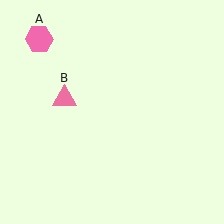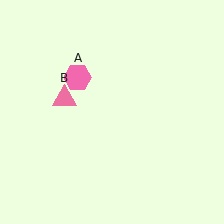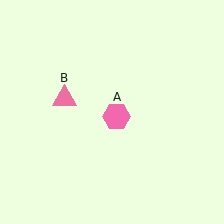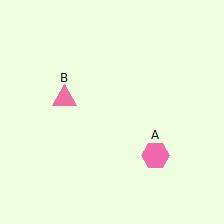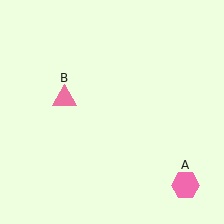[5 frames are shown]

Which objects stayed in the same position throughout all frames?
Pink triangle (object B) remained stationary.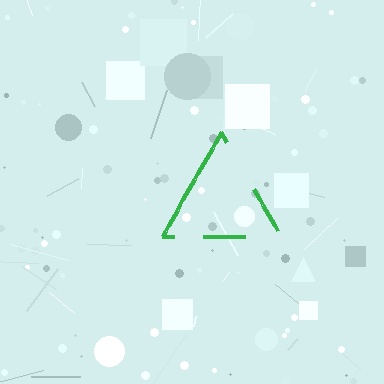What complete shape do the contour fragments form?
The contour fragments form a triangle.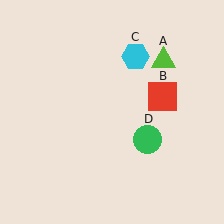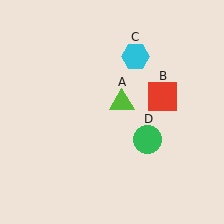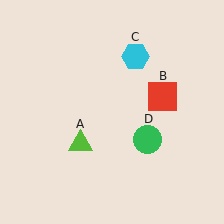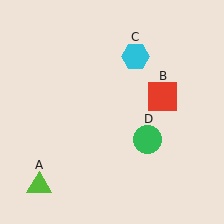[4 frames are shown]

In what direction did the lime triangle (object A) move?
The lime triangle (object A) moved down and to the left.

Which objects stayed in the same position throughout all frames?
Red square (object B) and cyan hexagon (object C) and green circle (object D) remained stationary.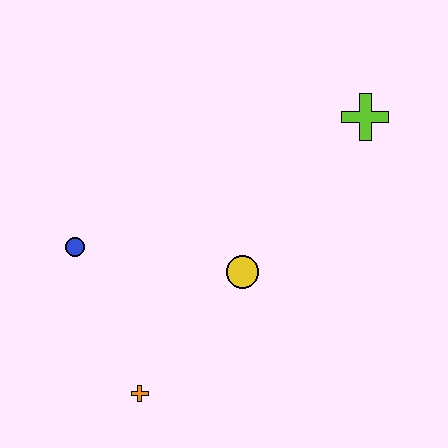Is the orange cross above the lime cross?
No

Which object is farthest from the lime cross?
The orange cross is farthest from the lime cross.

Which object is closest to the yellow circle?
The orange cross is closest to the yellow circle.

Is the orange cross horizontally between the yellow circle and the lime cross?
No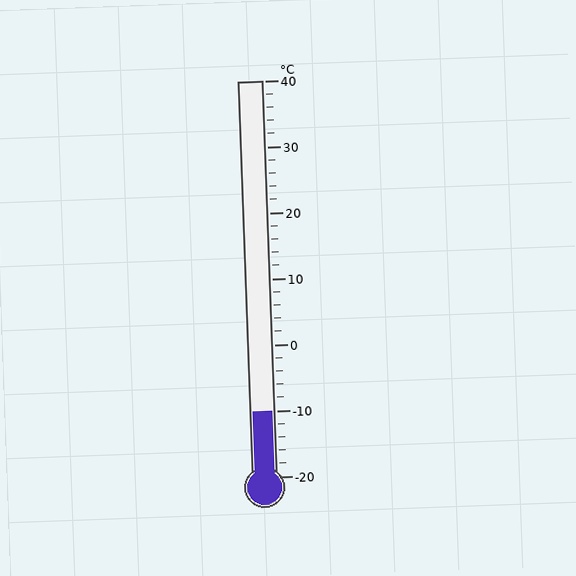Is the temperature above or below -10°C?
The temperature is at -10°C.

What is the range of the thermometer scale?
The thermometer scale ranges from -20°C to 40°C.